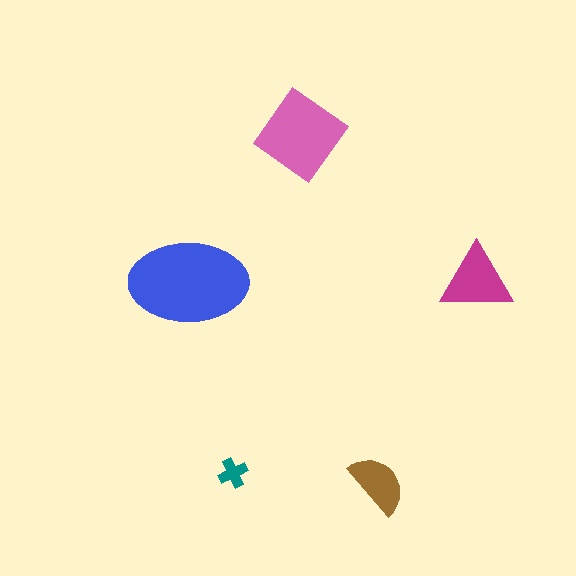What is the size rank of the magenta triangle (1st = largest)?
3rd.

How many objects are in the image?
There are 5 objects in the image.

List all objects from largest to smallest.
The blue ellipse, the pink diamond, the magenta triangle, the brown semicircle, the teal cross.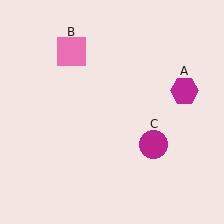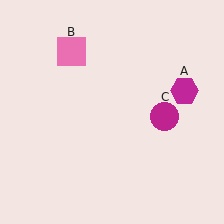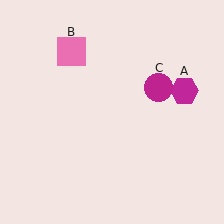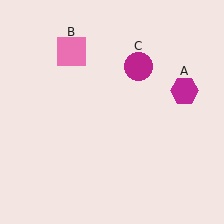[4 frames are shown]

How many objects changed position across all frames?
1 object changed position: magenta circle (object C).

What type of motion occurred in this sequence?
The magenta circle (object C) rotated counterclockwise around the center of the scene.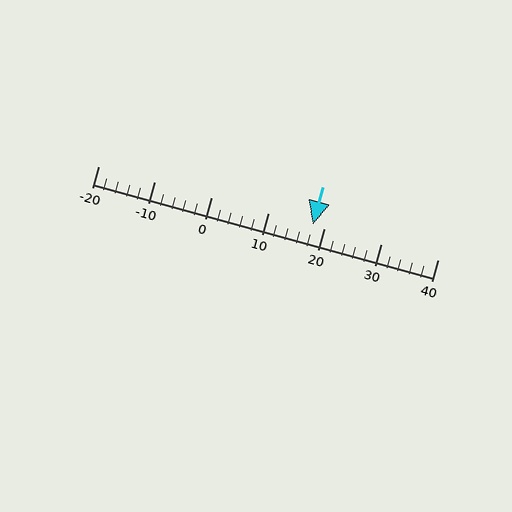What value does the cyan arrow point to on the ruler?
The cyan arrow points to approximately 18.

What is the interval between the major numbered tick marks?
The major tick marks are spaced 10 units apart.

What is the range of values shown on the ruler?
The ruler shows values from -20 to 40.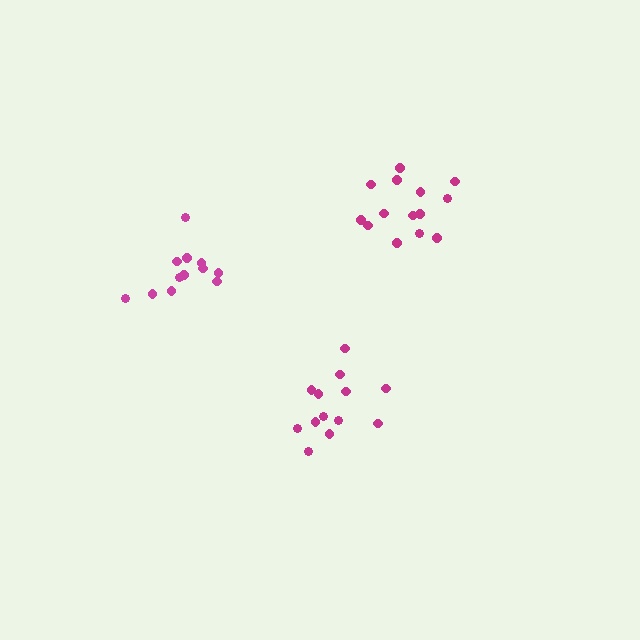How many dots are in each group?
Group 1: 13 dots, Group 2: 12 dots, Group 3: 14 dots (39 total).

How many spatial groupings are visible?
There are 3 spatial groupings.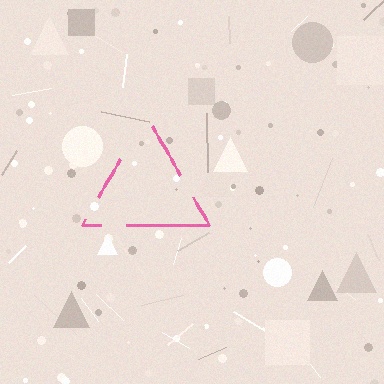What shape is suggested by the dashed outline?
The dashed outline suggests a triangle.